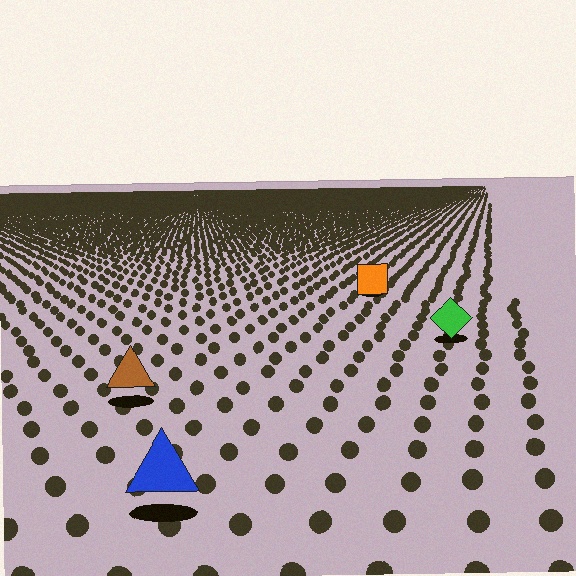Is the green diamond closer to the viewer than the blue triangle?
No. The blue triangle is closer — you can tell from the texture gradient: the ground texture is coarser near it.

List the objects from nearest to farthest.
From nearest to farthest: the blue triangle, the brown triangle, the green diamond, the orange square.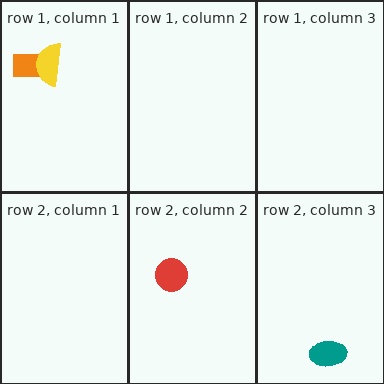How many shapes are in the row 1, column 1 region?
2.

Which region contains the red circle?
The row 2, column 2 region.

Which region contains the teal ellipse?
The row 2, column 3 region.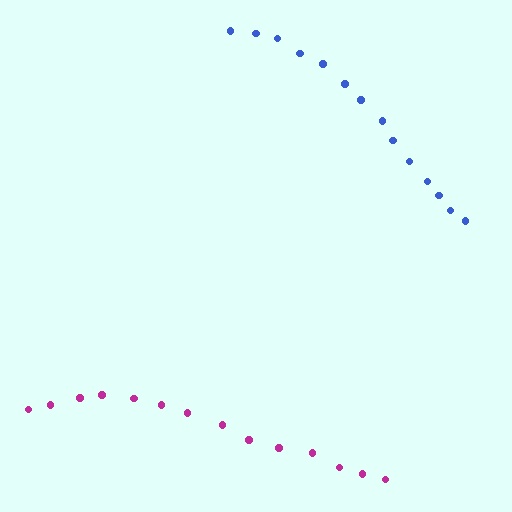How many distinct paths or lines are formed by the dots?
There are 2 distinct paths.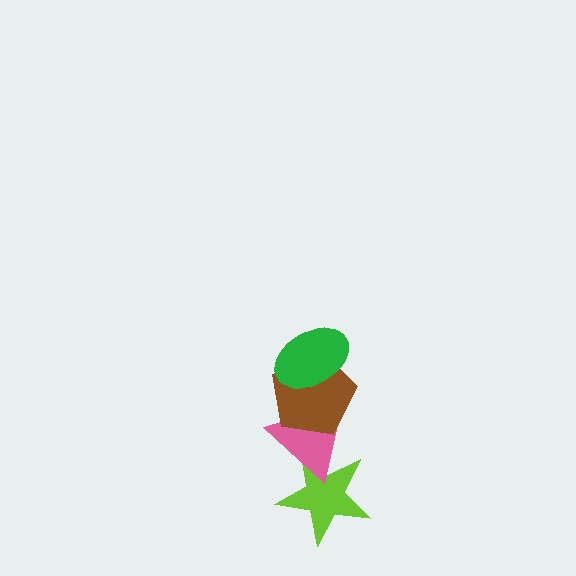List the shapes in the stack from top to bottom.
From top to bottom: the green ellipse, the brown pentagon, the pink triangle, the lime star.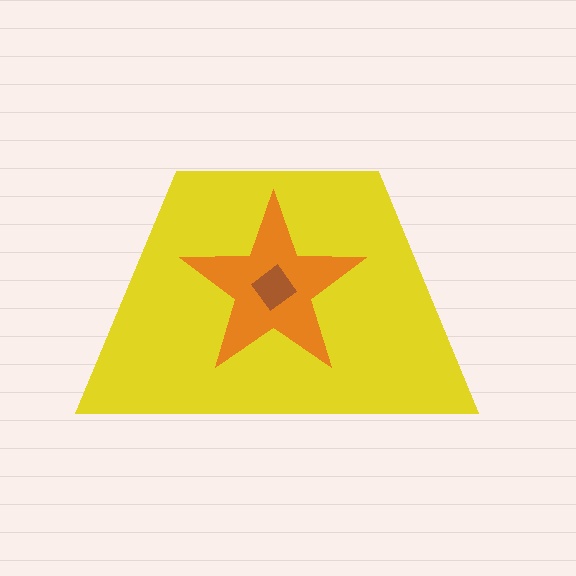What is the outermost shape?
The yellow trapezoid.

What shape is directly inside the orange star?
The brown diamond.